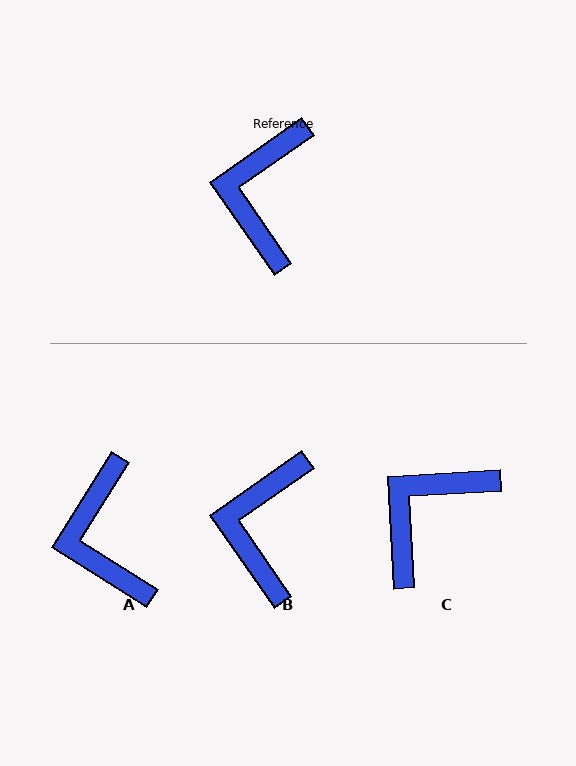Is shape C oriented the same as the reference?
No, it is off by about 32 degrees.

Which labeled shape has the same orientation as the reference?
B.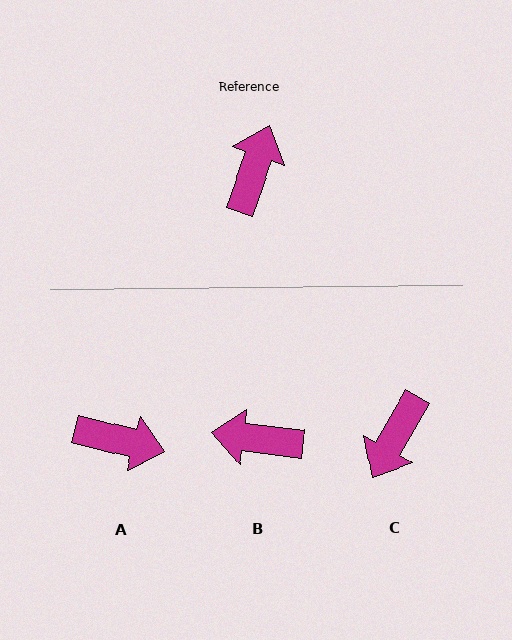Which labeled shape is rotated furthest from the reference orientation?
C, about 170 degrees away.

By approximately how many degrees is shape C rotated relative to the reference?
Approximately 170 degrees counter-clockwise.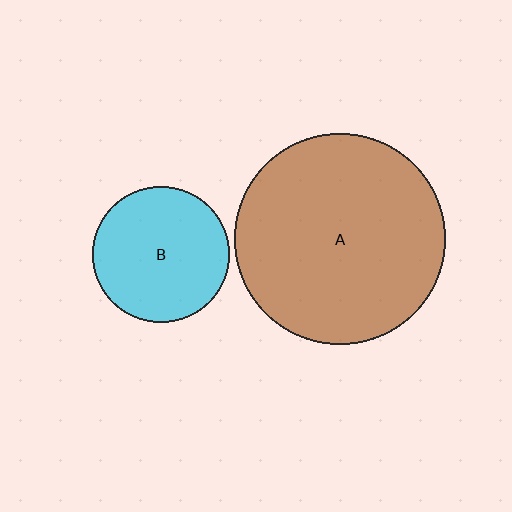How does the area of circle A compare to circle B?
Approximately 2.4 times.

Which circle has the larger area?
Circle A (brown).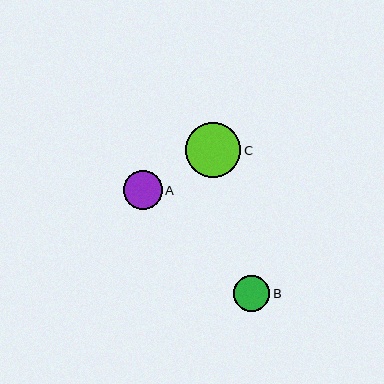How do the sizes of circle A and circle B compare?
Circle A and circle B are approximately the same size.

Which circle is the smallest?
Circle B is the smallest with a size of approximately 36 pixels.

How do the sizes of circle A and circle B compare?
Circle A and circle B are approximately the same size.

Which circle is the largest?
Circle C is the largest with a size of approximately 55 pixels.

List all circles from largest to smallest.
From largest to smallest: C, A, B.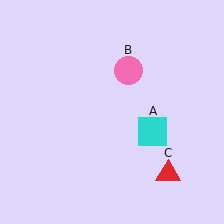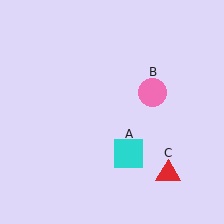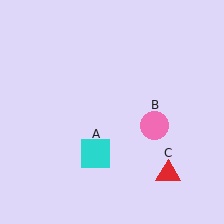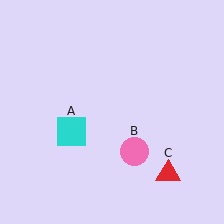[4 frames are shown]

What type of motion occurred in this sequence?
The cyan square (object A), pink circle (object B) rotated clockwise around the center of the scene.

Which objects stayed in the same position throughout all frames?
Red triangle (object C) remained stationary.